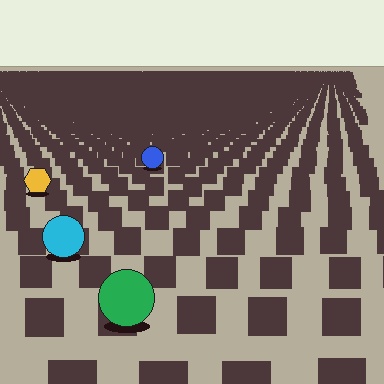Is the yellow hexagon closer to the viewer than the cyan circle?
No. The cyan circle is closer — you can tell from the texture gradient: the ground texture is coarser near it.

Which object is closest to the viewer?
The green circle is closest. The texture marks near it are larger and more spread out.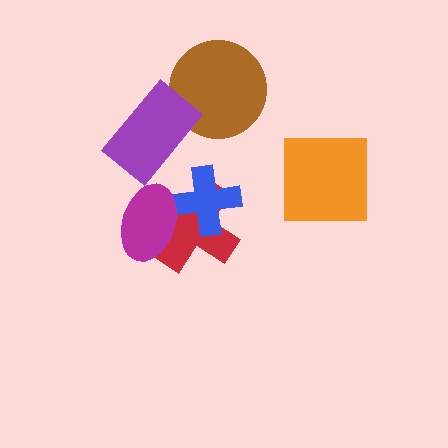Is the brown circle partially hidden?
Yes, it is partially covered by another shape.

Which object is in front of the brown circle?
The purple rectangle is in front of the brown circle.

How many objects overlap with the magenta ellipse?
2 objects overlap with the magenta ellipse.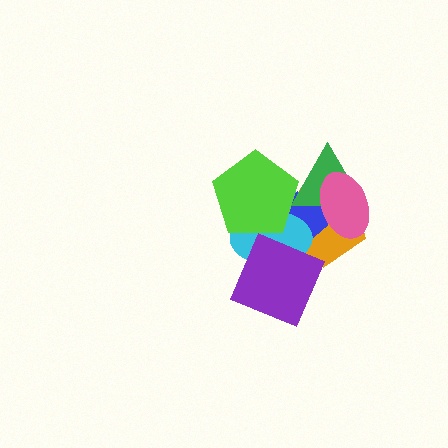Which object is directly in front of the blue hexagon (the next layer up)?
The cyan ellipse is directly in front of the blue hexagon.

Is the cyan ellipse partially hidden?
Yes, it is partially covered by another shape.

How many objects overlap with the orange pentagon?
5 objects overlap with the orange pentagon.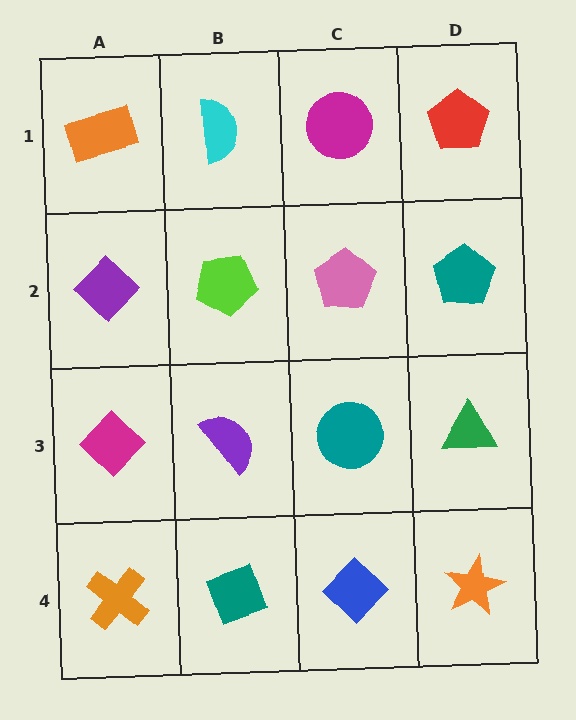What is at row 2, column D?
A teal pentagon.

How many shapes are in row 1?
4 shapes.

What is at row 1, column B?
A cyan semicircle.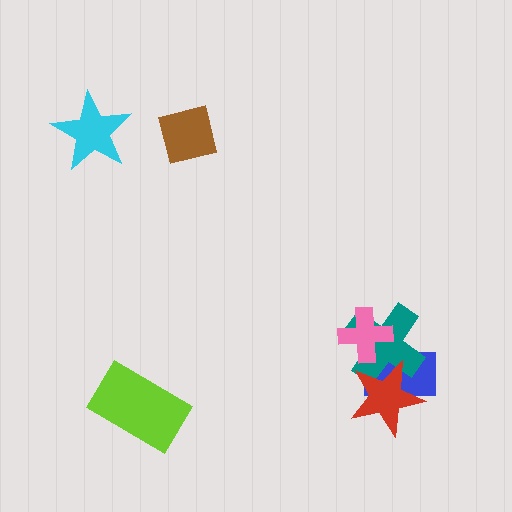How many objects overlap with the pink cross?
2 objects overlap with the pink cross.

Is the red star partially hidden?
No, no other shape covers it.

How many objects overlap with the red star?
2 objects overlap with the red star.